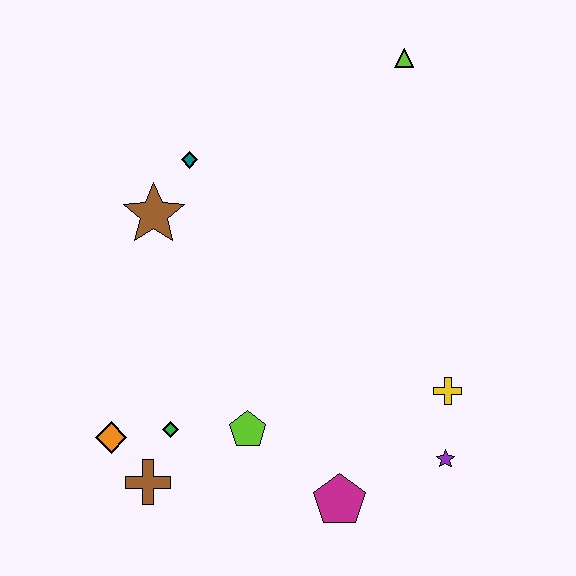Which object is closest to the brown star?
The teal diamond is closest to the brown star.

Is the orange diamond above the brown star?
No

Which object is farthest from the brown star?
The purple star is farthest from the brown star.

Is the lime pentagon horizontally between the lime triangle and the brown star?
Yes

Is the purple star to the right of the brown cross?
Yes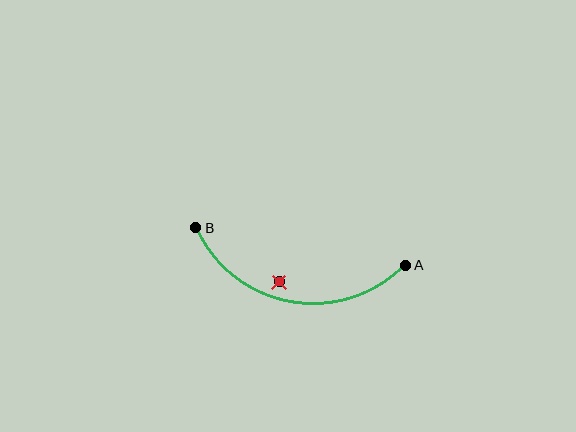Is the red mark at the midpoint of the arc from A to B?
No — the red mark does not lie on the arc at all. It sits slightly inside the curve.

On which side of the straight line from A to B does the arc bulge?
The arc bulges below the straight line connecting A and B.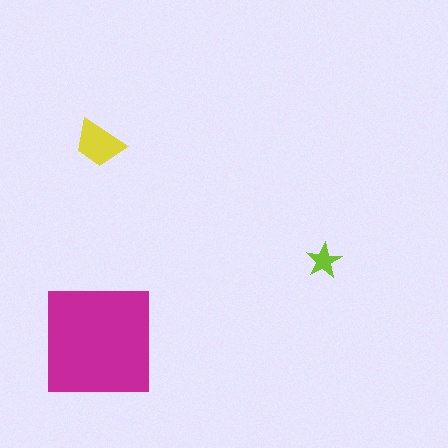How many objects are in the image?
There are 3 objects in the image.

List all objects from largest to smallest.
The magenta square, the yellow trapezoid, the lime star.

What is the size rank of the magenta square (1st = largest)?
1st.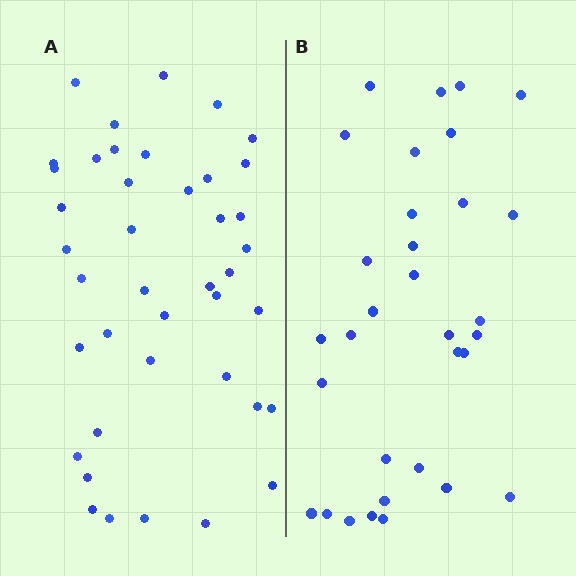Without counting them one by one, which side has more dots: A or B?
Region A (the left region) has more dots.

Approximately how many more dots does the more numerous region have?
Region A has roughly 8 or so more dots than region B.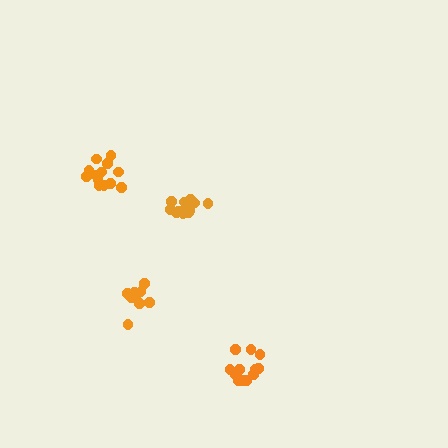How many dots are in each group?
Group 1: 11 dots, Group 2: 12 dots, Group 3: 15 dots, Group 4: 13 dots (51 total).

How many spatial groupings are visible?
There are 4 spatial groupings.